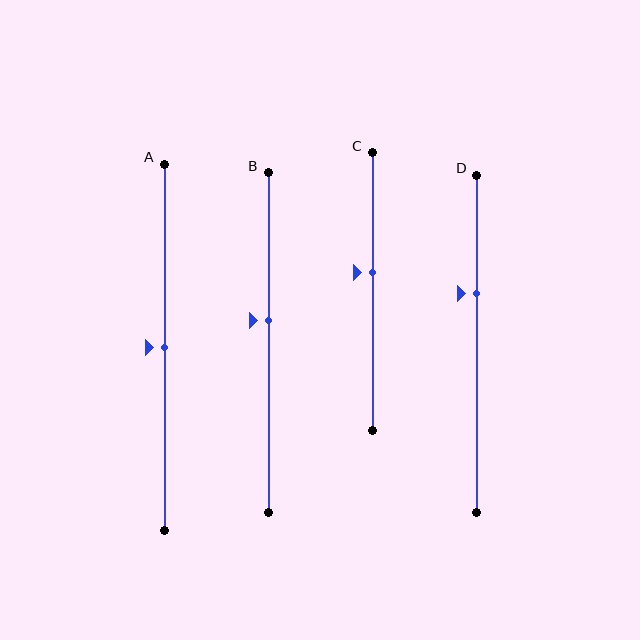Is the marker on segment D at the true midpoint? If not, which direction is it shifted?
No, the marker on segment D is shifted upward by about 15% of the segment length.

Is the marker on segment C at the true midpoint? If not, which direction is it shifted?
No, the marker on segment C is shifted upward by about 7% of the segment length.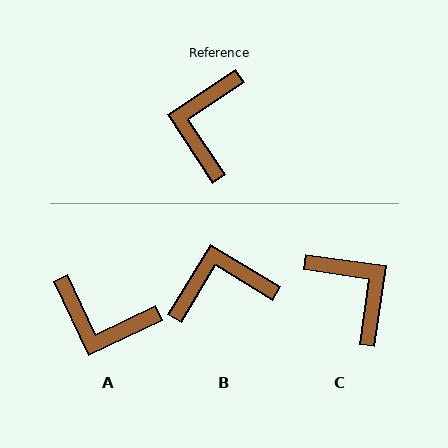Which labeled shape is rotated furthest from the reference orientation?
C, about 131 degrees away.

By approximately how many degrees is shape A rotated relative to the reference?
Approximately 82 degrees counter-clockwise.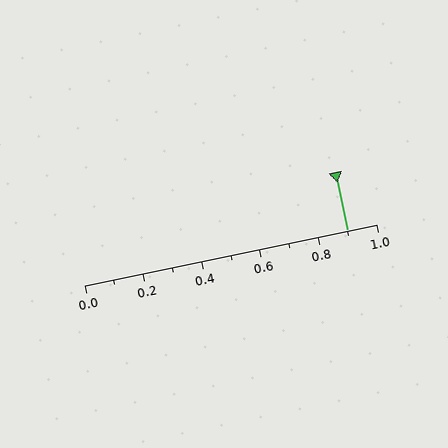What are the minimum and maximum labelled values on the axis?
The axis runs from 0.0 to 1.0.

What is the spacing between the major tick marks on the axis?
The major ticks are spaced 0.2 apart.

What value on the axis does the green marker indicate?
The marker indicates approximately 0.9.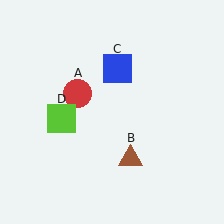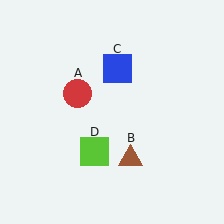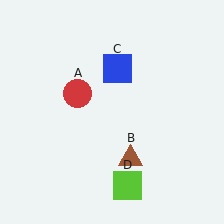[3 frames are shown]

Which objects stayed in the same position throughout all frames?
Red circle (object A) and brown triangle (object B) and blue square (object C) remained stationary.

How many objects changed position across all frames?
1 object changed position: lime square (object D).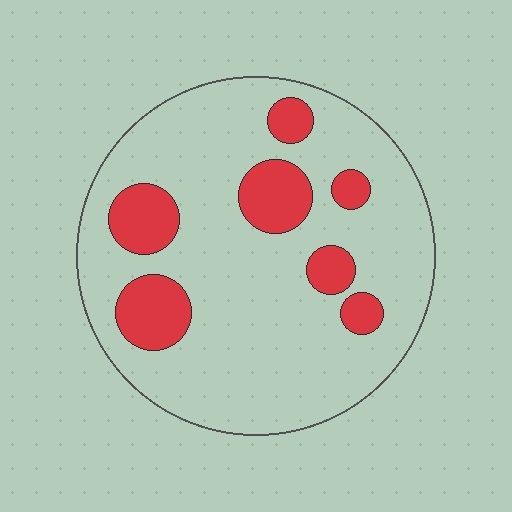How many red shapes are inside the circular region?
7.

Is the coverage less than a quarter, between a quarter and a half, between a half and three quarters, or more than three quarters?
Less than a quarter.